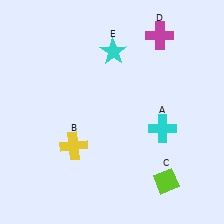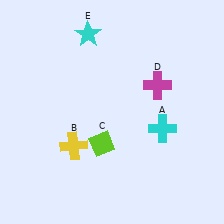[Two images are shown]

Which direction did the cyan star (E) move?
The cyan star (E) moved left.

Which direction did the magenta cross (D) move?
The magenta cross (D) moved down.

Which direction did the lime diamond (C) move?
The lime diamond (C) moved left.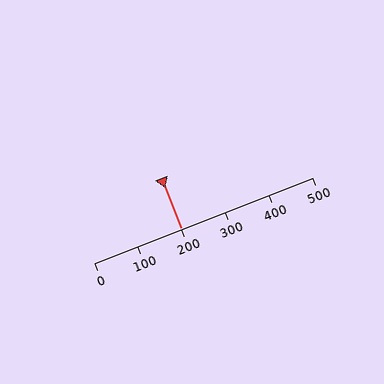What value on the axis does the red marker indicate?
The marker indicates approximately 200.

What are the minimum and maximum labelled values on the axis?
The axis runs from 0 to 500.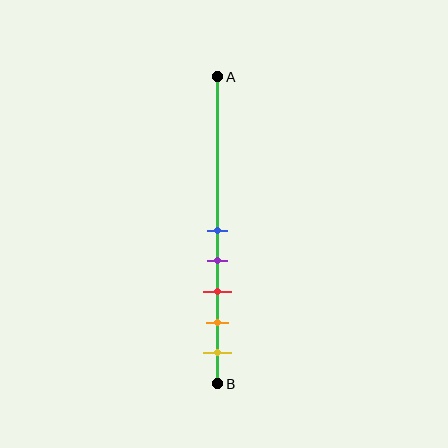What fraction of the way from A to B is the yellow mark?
The yellow mark is approximately 90% (0.9) of the way from A to B.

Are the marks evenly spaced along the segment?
Yes, the marks are approximately evenly spaced.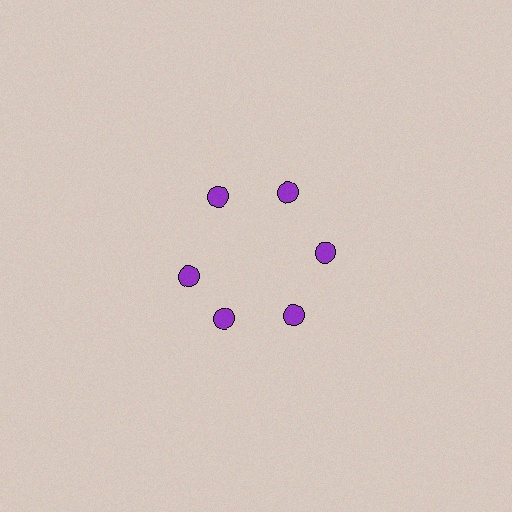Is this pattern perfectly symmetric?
No. The 6 purple circles are arranged in a ring, but one element near the 9 o'clock position is rotated out of alignment along the ring, breaking the 6-fold rotational symmetry.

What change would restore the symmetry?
The symmetry would be restored by rotating it back into even spacing with its neighbors so that all 6 circles sit at equal angles and equal distance from the center.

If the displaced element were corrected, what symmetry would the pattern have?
It would have 6-fold rotational symmetry — the pattern would map onto itself every 60 degrees.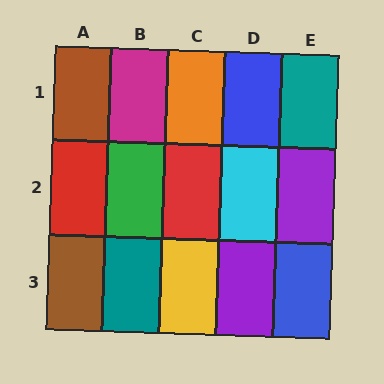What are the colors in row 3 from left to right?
Brown, teal, yellow, purple, blue.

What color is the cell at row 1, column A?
Brown.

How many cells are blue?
2 cells are blue.